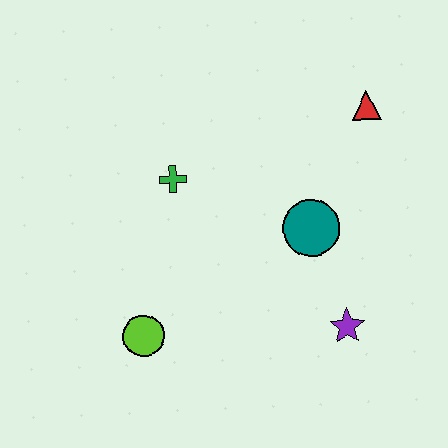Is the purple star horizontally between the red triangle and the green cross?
Yes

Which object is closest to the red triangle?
The teal circle is closest to the red triangle.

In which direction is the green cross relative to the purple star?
The green cross is to the left of the purple star.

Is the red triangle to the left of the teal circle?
No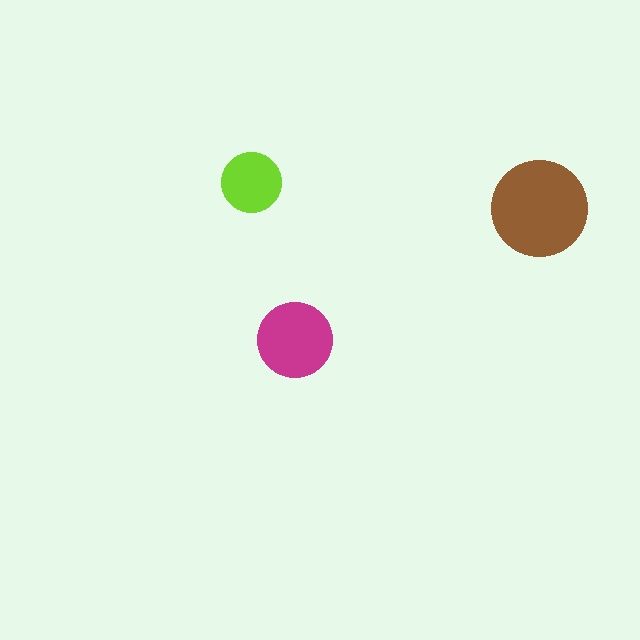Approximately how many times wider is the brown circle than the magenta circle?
About 1.5 times wider.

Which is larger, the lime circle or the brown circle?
The brown one.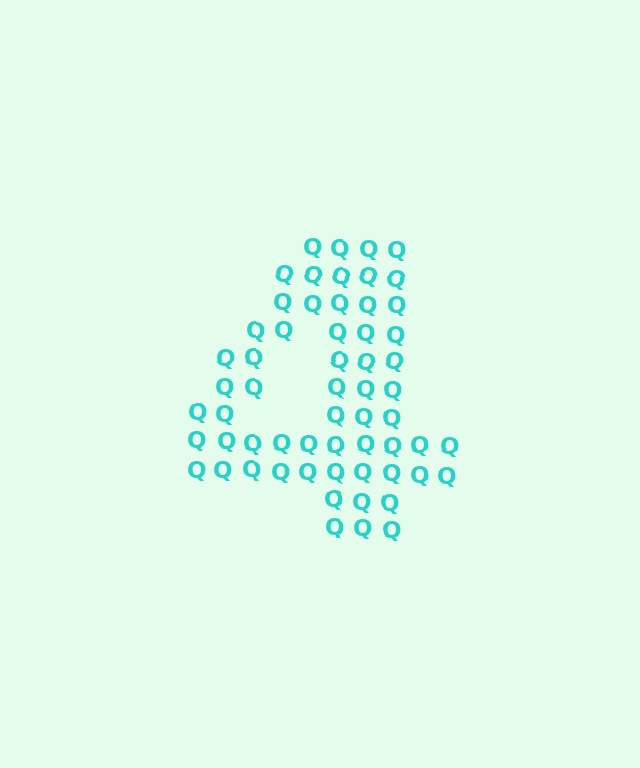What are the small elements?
The small elements are letter Q's.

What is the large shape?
The large shape is the digit 4.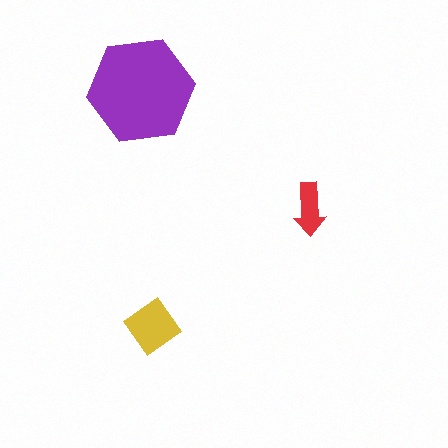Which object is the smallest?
The red arrow.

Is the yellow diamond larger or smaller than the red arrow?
Larger.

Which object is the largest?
The purple hexagon.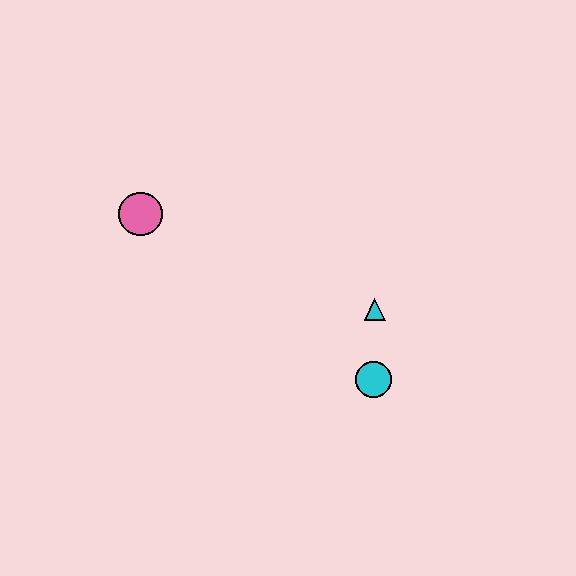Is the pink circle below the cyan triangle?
No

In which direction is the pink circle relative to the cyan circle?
The pink circle is to the left of the cyan circle.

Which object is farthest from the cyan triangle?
The pink circle is farthest from the cyan triangle.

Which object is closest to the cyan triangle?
The cyan circle is closest to the cyan triangle.